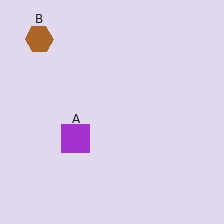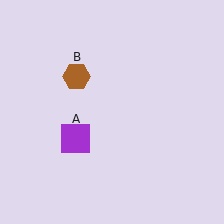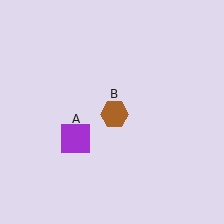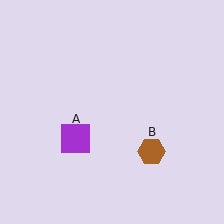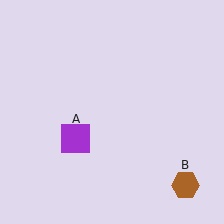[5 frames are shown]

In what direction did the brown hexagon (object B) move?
The brown hexagon (object B) moved down and to the right.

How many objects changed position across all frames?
1 object changed position: brown hexagon (object B).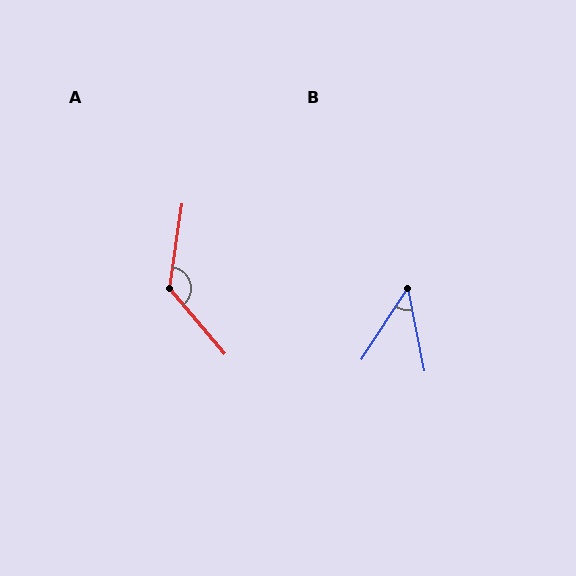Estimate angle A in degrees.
Approximately 131 degrees.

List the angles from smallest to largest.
B (44°), A (131°).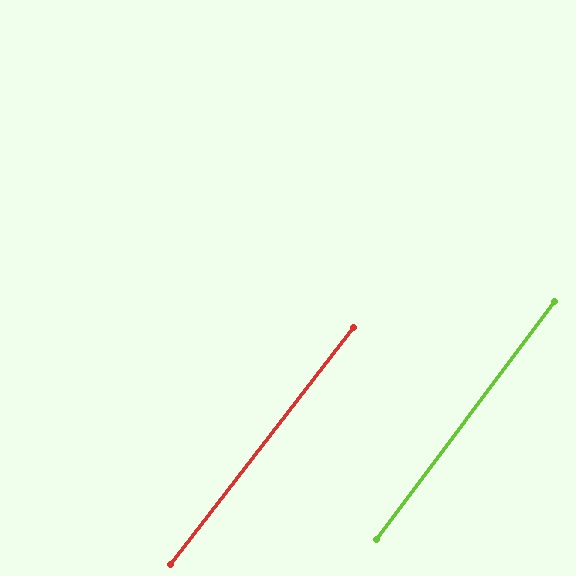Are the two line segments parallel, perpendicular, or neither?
Parallel — their directions differ by only 0.8°.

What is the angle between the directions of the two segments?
Approximately 1 degree.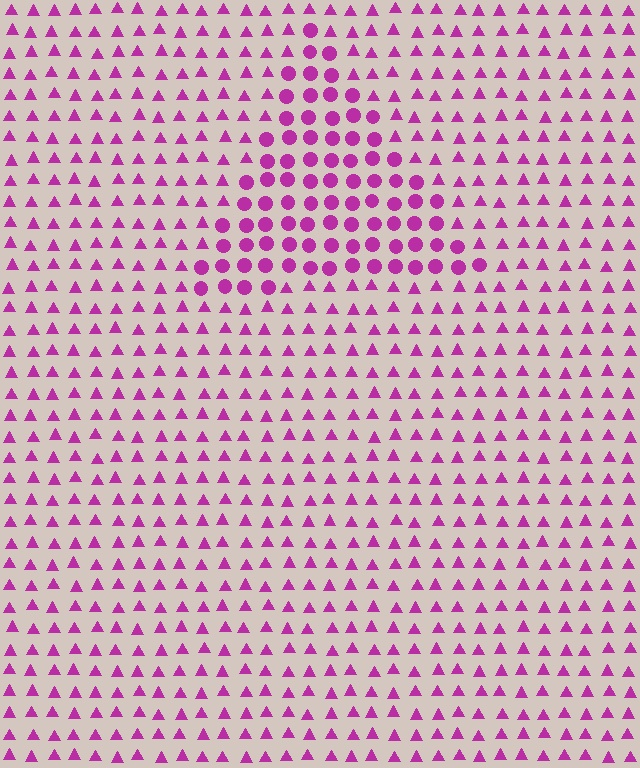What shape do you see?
I see a triangle.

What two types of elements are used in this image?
The image uses circles inside the triangle region and triangles outside it.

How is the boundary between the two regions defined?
The boundary is defined by a change in element shape: circles inside vs. triangles outside. All elements share the same color and spacing.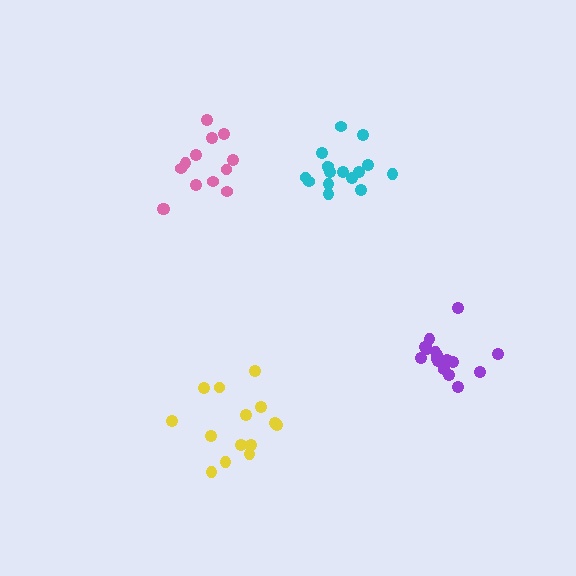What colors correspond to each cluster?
The clusters are colored: yellow, cyan, purple, pink.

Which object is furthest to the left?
The pink cluster is leftmost.